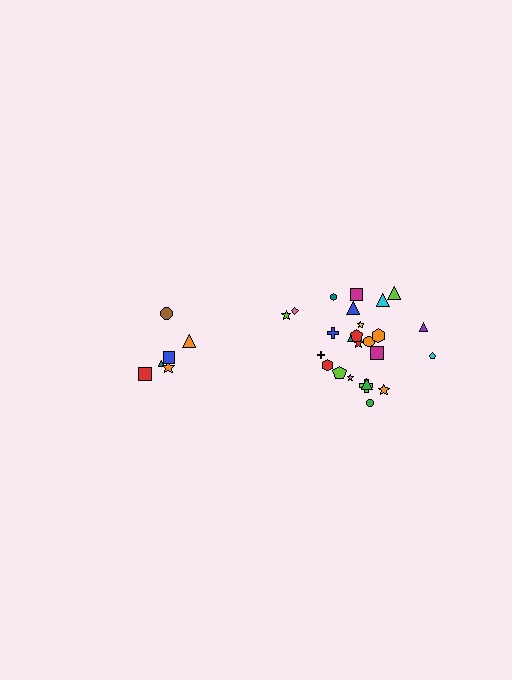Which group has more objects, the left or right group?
The right group.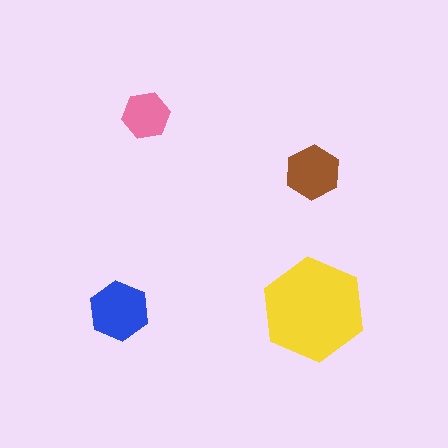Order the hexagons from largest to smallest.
the yellow one, the blue one, the brown one, the pink one.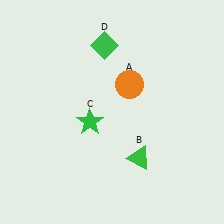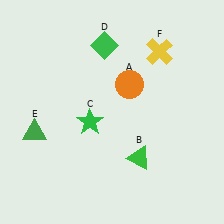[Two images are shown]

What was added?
A green triangle (E), a yellow cross (F) were added in Image 2.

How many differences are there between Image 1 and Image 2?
There are 2 differences between the two images.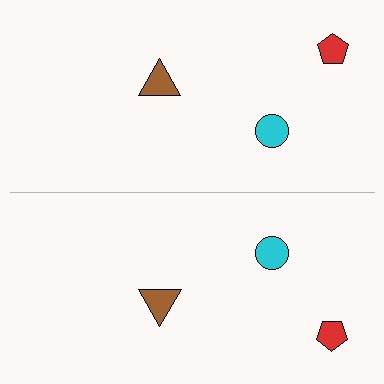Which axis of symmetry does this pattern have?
The pattern has a horizontal axis of symmetry running through the center of the image.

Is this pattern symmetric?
Yes, this pattern has bilateral (reflection) symmetry.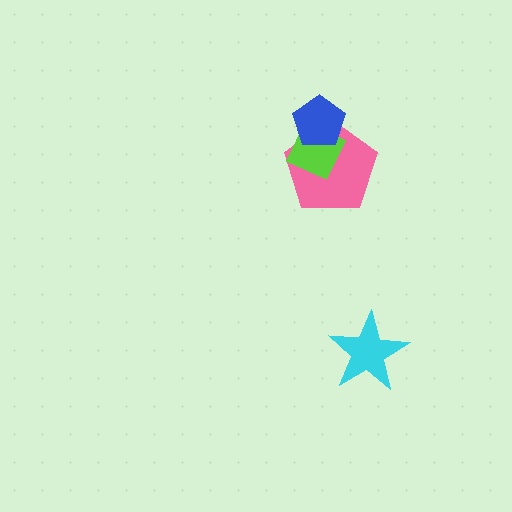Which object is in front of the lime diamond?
The blue pentagon is in front of the lime diamond.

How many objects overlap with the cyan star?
0 objects overlap with the cyan star.